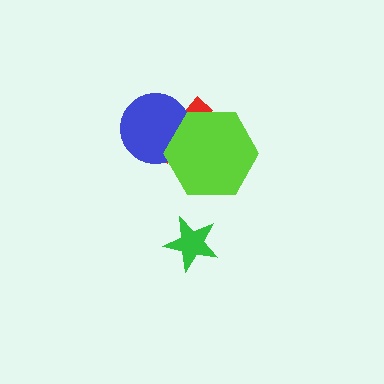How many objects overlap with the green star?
0 objects overlap with the green star.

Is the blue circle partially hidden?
Yes, it is partially covered by another shape.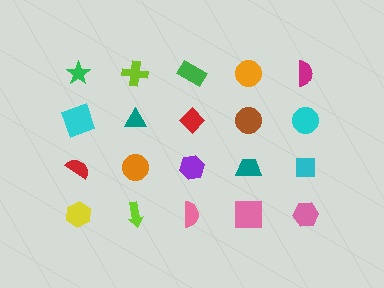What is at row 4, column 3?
A pink semicircle.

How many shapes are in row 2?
5 shapes.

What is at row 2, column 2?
A teal triangle.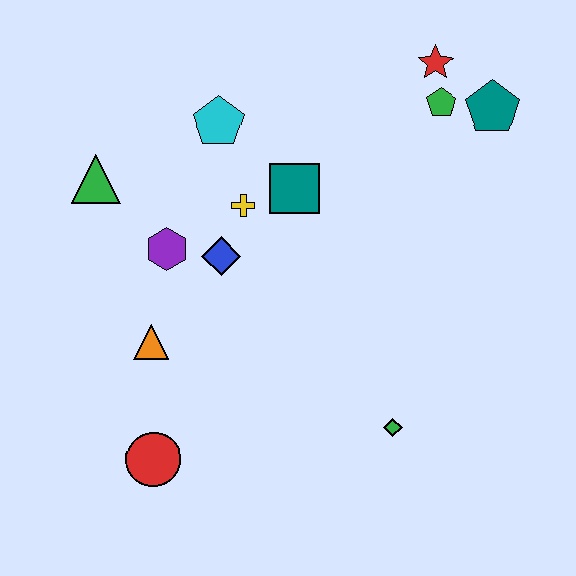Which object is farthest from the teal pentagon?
The red circle is farthest from the teal pentagon.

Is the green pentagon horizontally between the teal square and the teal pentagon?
Yes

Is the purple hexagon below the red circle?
No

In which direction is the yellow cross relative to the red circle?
The yellow cross is above the red circle.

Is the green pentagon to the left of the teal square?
No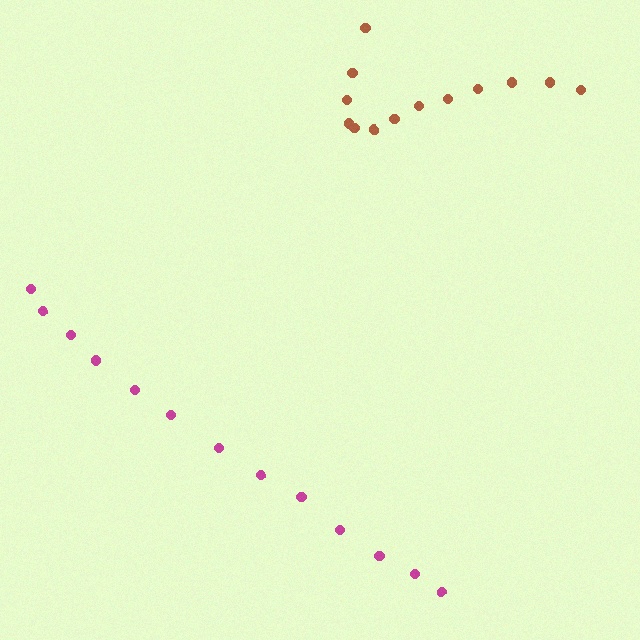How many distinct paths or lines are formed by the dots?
There are 2 distinct paths.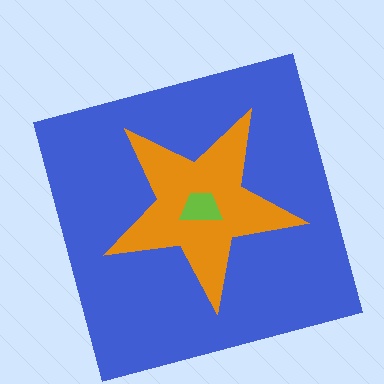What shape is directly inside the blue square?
The orange star.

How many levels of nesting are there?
3.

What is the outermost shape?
The blue square.